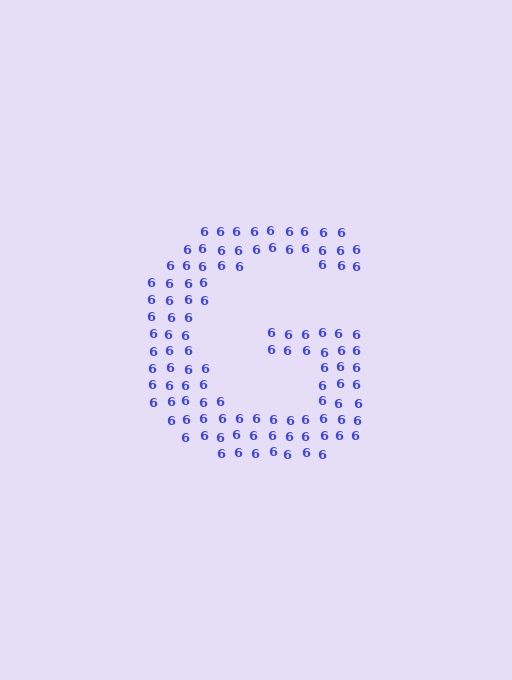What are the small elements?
The small elements are digit 6's.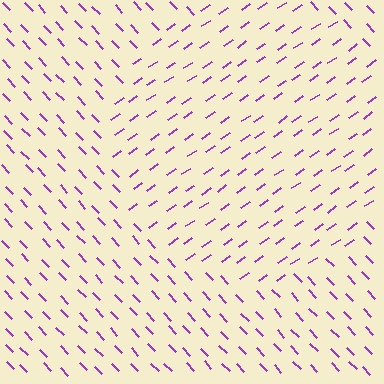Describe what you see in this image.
The image is filled with small purple line segments. A circle region in the image has lines oriented differently from the surrounding lines, creating a visible texture boundary.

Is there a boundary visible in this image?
Yes, there is a texture boundary formed by a change in line orientation.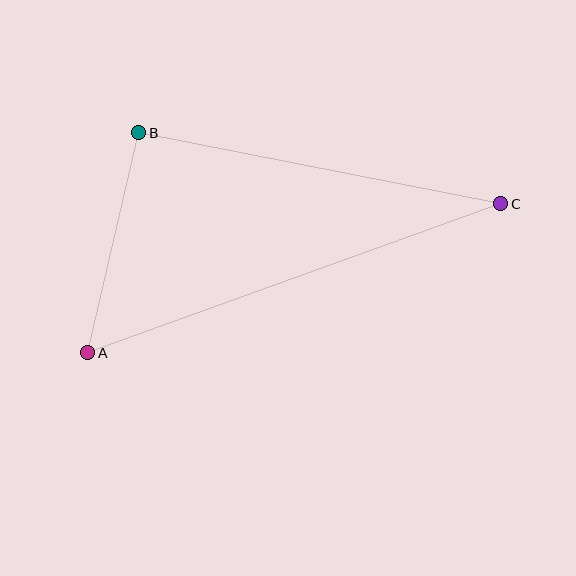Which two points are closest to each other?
Points A and B are closest to each other.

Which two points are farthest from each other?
Points A and C are farthest from each other.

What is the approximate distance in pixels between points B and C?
The distance between B and C is approximately 369 pixels.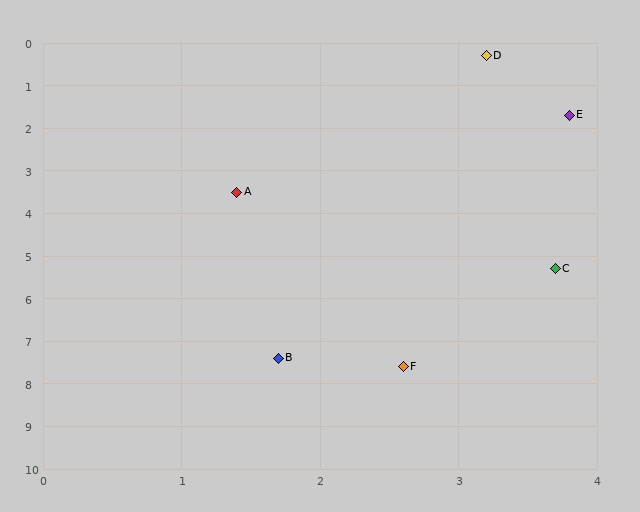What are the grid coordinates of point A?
Point A is at approximately (1.4, 3.5).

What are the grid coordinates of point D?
Point D is at approximately (3.2, 0.3).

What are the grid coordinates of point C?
Point C is at approximately (3.7, 5.3).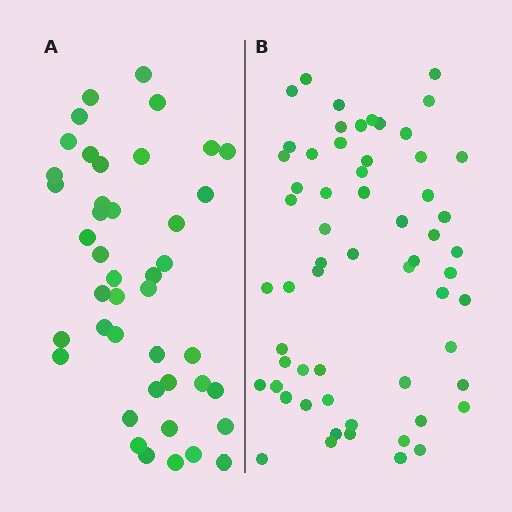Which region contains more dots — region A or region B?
Region B (the right region) has more dots.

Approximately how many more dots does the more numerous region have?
Region B has approximately 15 more dots than region A.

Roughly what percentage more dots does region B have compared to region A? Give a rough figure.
About 40% more.